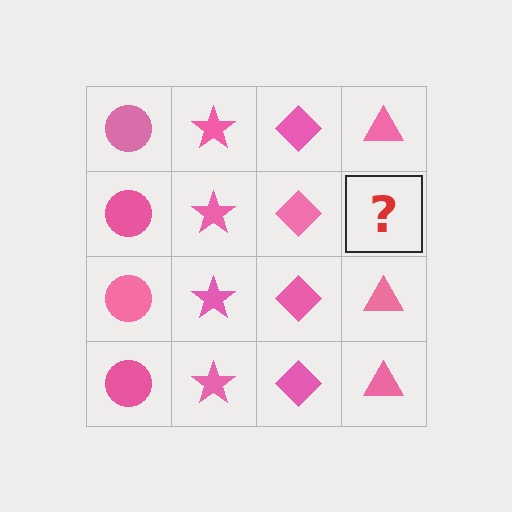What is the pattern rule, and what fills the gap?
The rule is that each column has a consistent shape. The gap should be filled with a pink triangle.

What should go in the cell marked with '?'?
The missing cell should contain a pink triangle.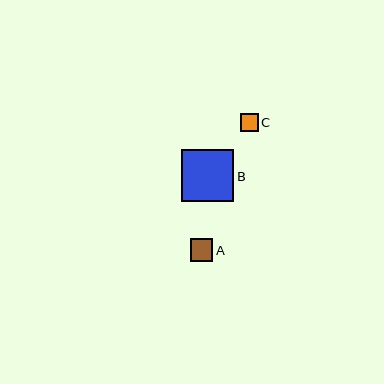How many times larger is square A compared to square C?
Square A is approximately 1.3 times the size of square C.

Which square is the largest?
Square B is the largest with a size of approximately 53 pixels.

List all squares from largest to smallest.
From largest to smallest: B, A, C.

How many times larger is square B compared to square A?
Square B is approximately 2.3 times the size of square A.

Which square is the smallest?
Square C is the smallest with a size of approximately 18 pixels.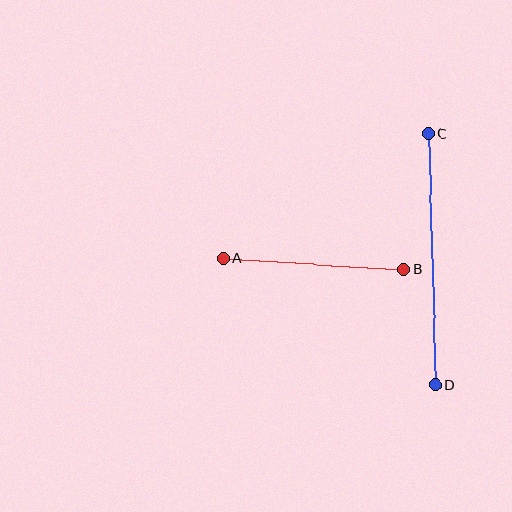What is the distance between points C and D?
The distance is approximately 251 pixels.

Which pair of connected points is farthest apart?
Points C and D are farthest apart.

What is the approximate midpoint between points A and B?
The midpoint is at approximately (313, 264) pixels.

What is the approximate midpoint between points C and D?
The midpoint is at approximately (432, 259) pixels.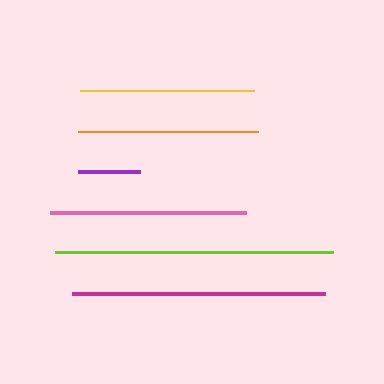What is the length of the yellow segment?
The yellow segment is approximately 174 pixels long.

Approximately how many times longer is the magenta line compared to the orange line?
The magenta line is approximately 1.4 times the length of the orange line.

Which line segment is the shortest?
The purple line is the shortest at approximately 62 pixels.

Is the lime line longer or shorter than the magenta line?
The lime line is longer than the magenta line.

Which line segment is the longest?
The lime line is the longest at approximately 278 pixels.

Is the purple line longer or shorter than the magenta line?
The magenta line is longer than the purple line.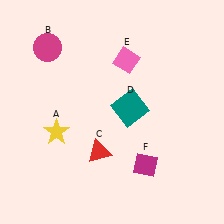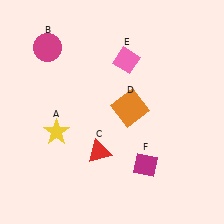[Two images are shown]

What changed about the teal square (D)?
In Image 1, D is teal. In Image 2, it changed to orange.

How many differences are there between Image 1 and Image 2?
There is 1 difference between the two images.